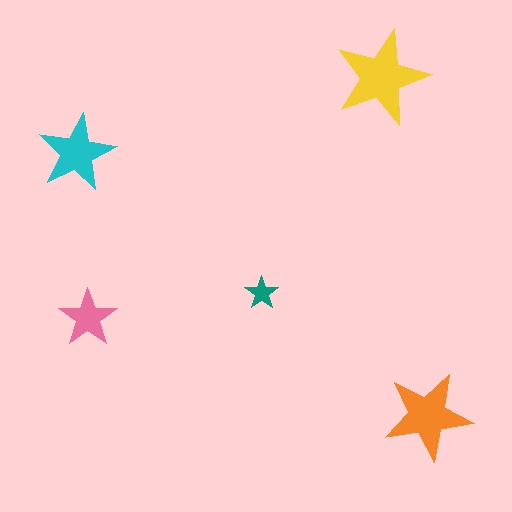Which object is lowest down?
The orange star is bottommost.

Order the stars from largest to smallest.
the yellow one, the orange one, the cyan one, the pink one, the teal one.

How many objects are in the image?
There are 5 objects in the image.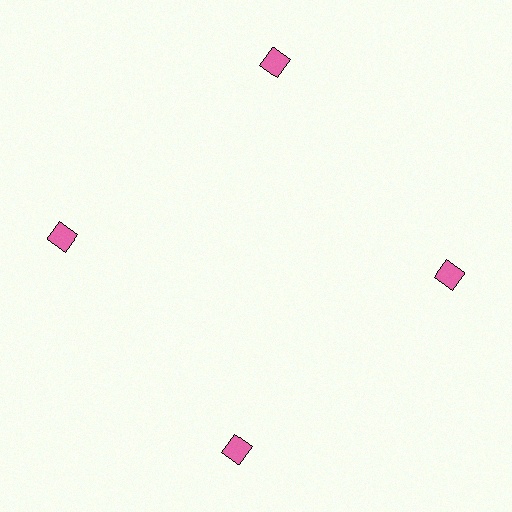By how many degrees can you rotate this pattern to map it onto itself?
The pattern maps onto itself every 90 degrees of rotation.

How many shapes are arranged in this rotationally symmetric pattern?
There are 4 shapes, arranged in 4 groups of 1.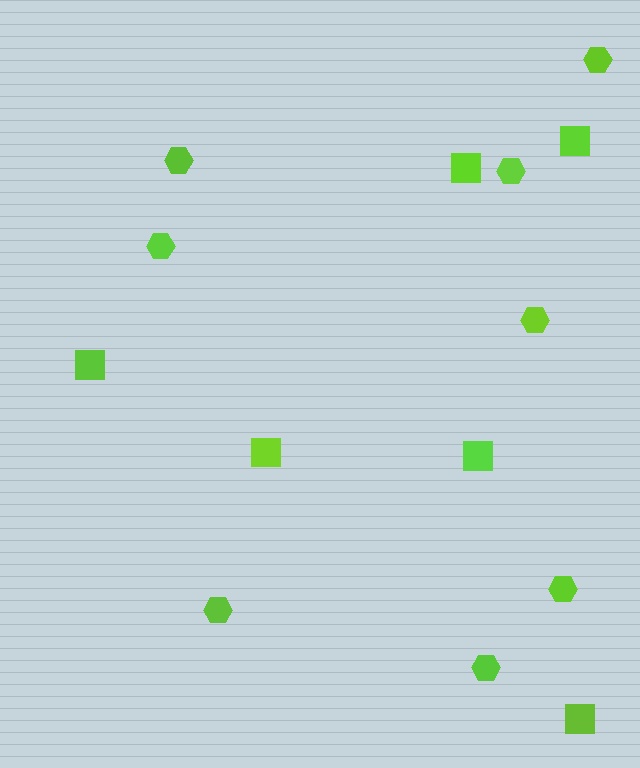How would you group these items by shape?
There are 2 groups: one group of hexagons (8) and one group of squares (6).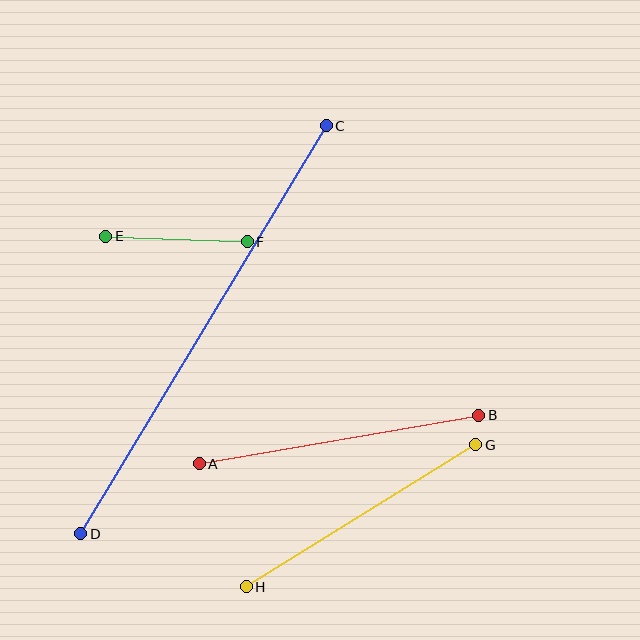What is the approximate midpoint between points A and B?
The midpoint is at approximately (339, 439) pixels.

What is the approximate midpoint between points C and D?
The midpoint is at approximately (203, 330) pixels.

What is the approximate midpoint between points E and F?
The midpoint is at approximately (177, 239) pixels.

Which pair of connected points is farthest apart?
Points C and D are farthest apart.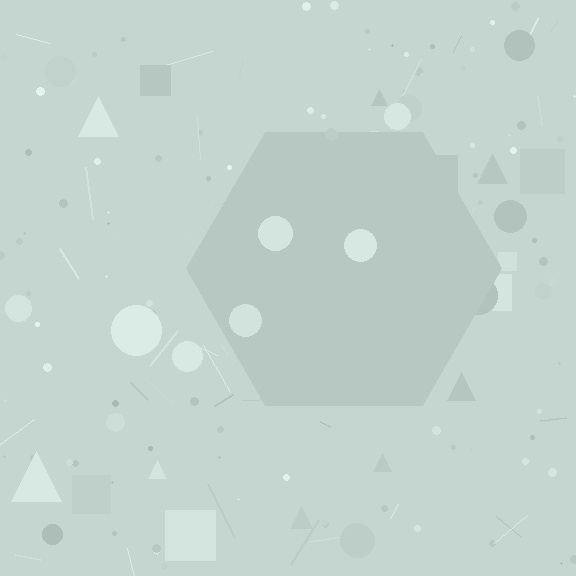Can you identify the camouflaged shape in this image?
The camouflaged shape is a hexagon.